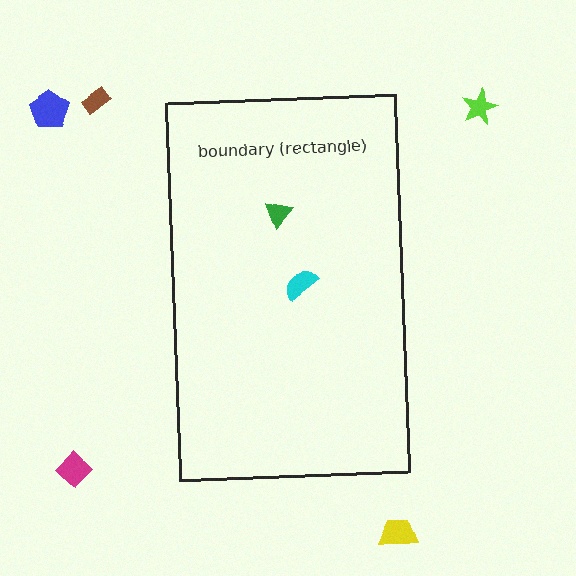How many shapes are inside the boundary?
2 inside, 5 outside.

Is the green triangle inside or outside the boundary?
Inside.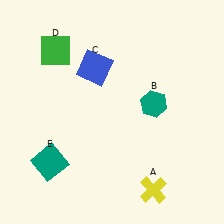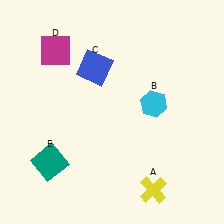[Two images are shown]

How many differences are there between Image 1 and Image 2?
There are 2 differences between the two images.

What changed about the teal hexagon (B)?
In Image 1, B is teal. In Image 2, it changed to cyan.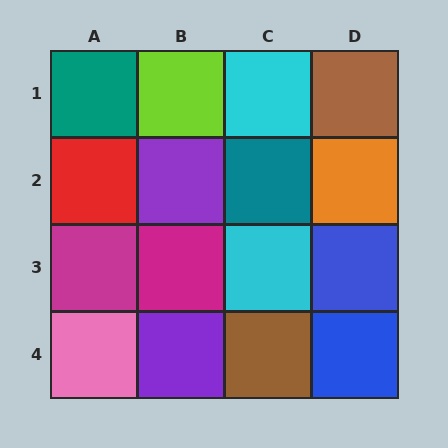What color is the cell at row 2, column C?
Teal.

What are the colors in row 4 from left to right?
Pink, purple, brown, blue.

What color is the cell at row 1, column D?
Brown.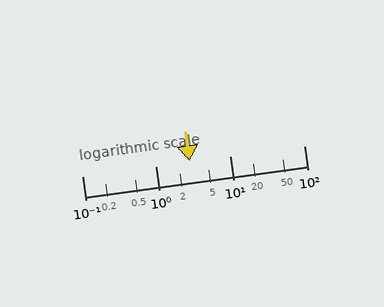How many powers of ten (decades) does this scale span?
The scale spans 3 decades, from 0.1 to 100.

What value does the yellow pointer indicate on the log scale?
The pointer indicates approximately 2.8.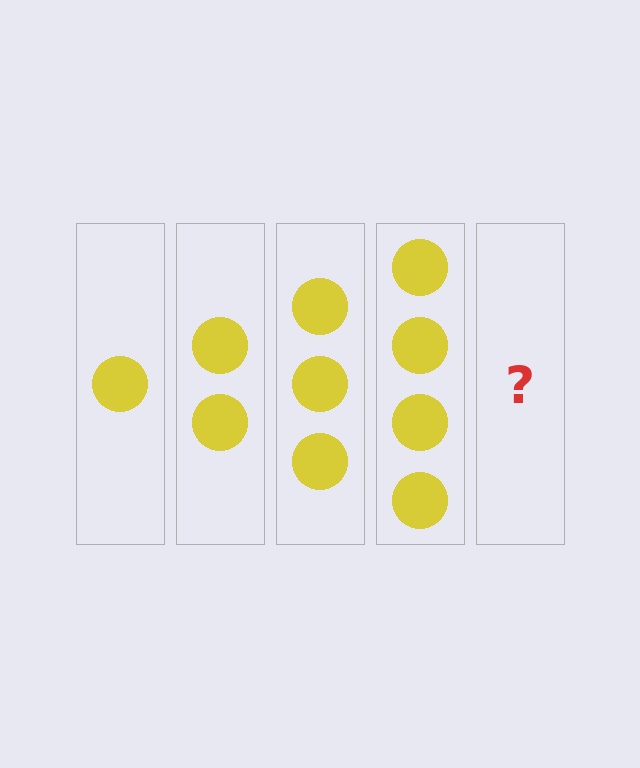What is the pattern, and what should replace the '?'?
The pattern is that each step adds one more circle. The '?' should be 5 circles.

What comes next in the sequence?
The next element should be 5 circles.